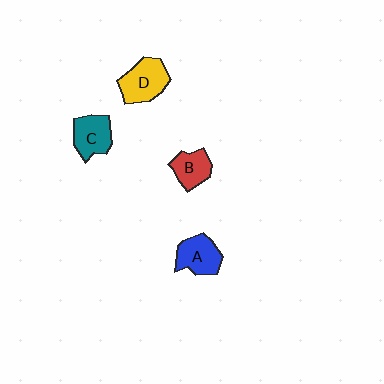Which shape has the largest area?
Shape D (yellow).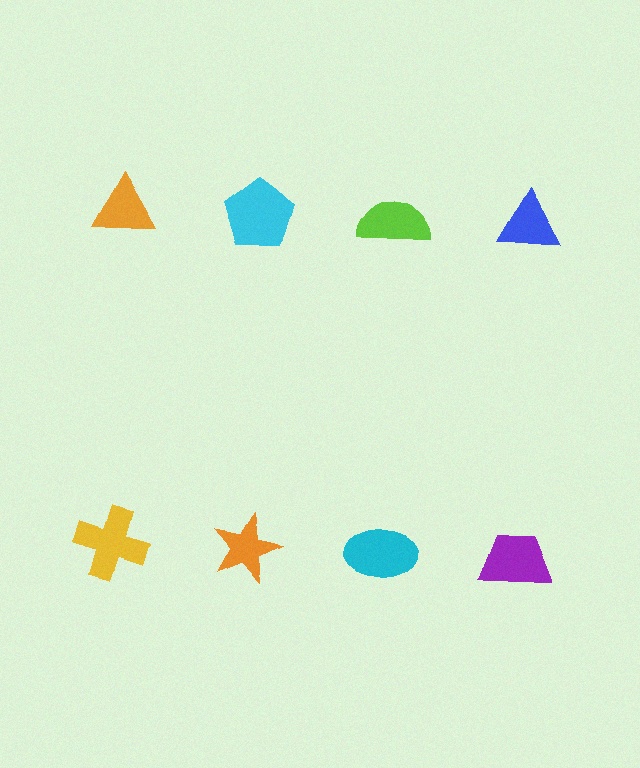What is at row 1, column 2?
A cyan pentagon.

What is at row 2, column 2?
An orange star.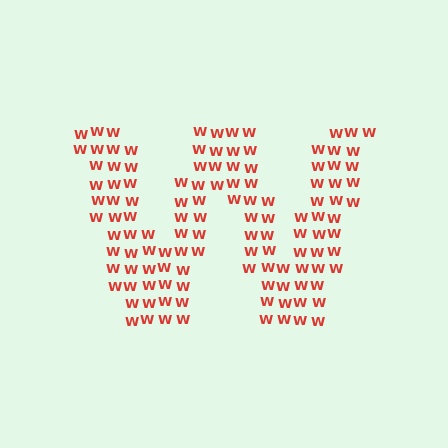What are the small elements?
The small elements are letter W's.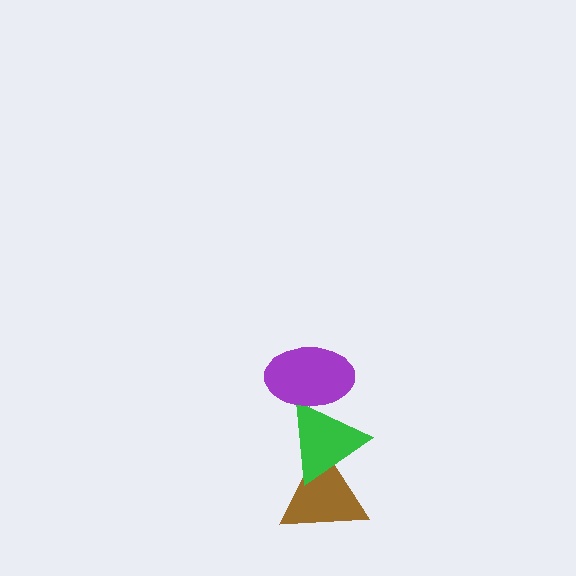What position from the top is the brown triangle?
The brown triangle is 3rd from the top.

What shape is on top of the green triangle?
The purple ellipse is on top of the green triangle.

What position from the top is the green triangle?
The green triangle is 2nd from the top.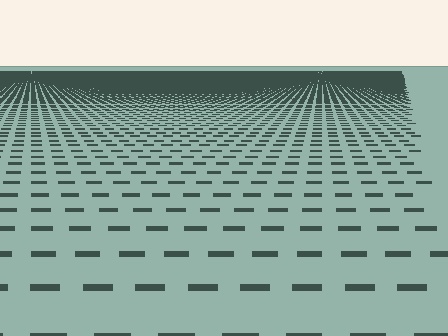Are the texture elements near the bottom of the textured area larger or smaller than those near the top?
Larger. Near the bottom, elements are closer to the viewer and appear at a bigger on-screen size.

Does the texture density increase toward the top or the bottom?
Density increases toward the top.